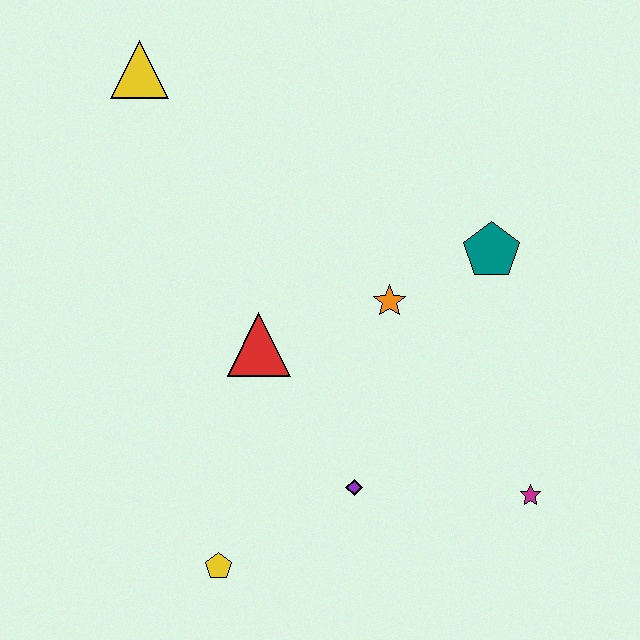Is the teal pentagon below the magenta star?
No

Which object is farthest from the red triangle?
The magenta star is farthest from the red triangle.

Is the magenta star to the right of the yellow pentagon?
Yes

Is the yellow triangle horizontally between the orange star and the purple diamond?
No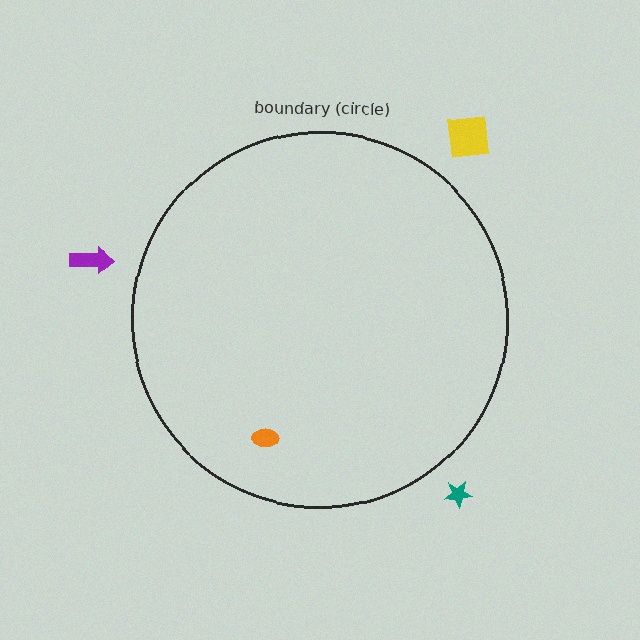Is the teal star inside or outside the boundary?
Outside.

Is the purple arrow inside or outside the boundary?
Outside.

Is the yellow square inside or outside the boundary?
Outside.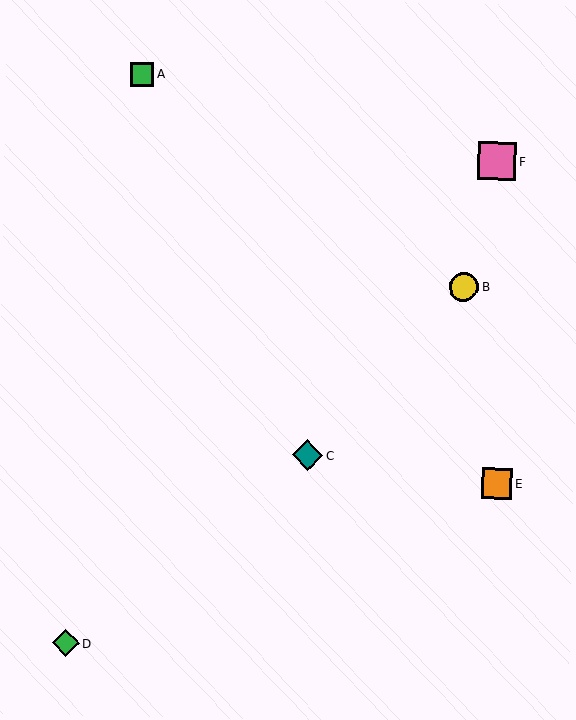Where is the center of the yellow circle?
The center of the yellow circle is at (464, 286).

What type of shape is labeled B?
Shape B is a yellow circle.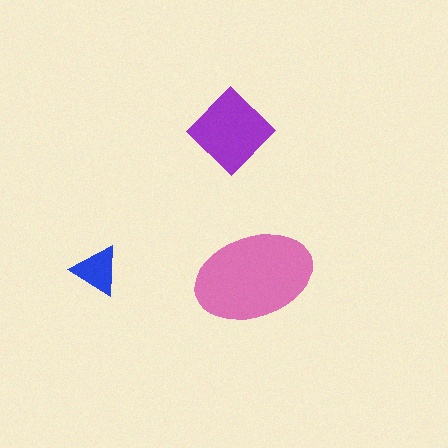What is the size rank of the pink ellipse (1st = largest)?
1st.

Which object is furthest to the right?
The pink ellipse is rightmost.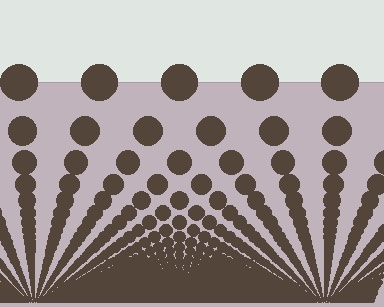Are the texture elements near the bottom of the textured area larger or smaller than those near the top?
Smaller. The gradient is inverted — elements near the bottom are smaller and denser.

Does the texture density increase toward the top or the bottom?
Density increases toward the bottom.